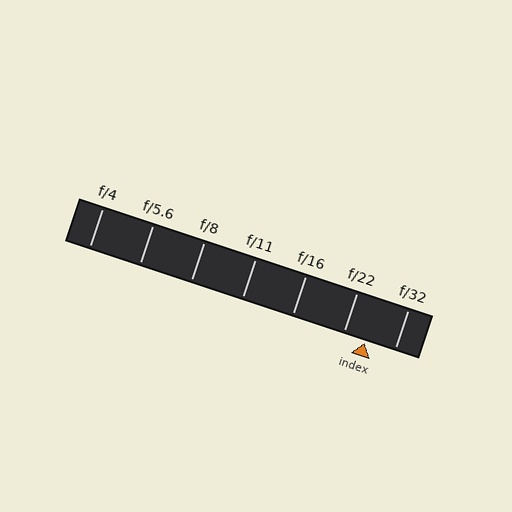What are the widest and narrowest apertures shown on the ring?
The widest aperture shown is f/4 and the narrowest is f/32.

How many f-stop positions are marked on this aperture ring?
There are 7 f-stop positions marked.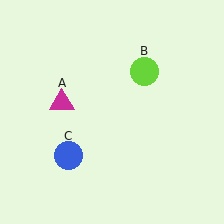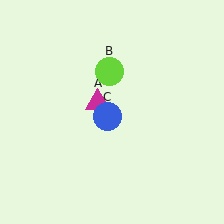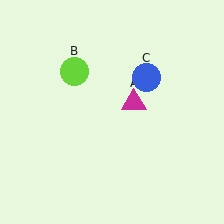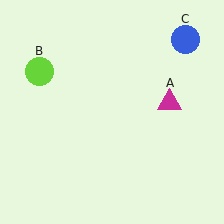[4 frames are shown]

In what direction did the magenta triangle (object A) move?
The magenta triangle (object A) moved right.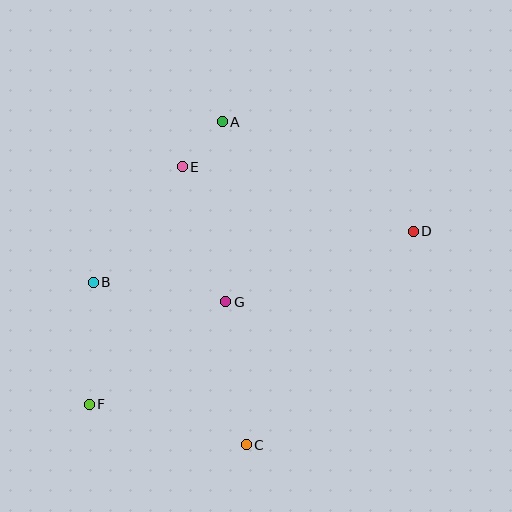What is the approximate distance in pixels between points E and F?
The distance between E and F is approximately 255 pixels.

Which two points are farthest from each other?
Points D and F are farthest from each other.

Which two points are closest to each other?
Points A and E are closest to each other.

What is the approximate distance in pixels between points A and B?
The distance between A and B is approximately 206 pixels.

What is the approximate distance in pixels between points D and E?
The distance between D and E is approximately 240 pixels.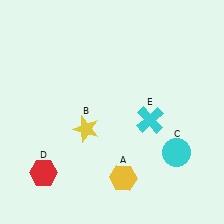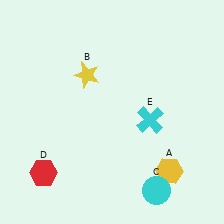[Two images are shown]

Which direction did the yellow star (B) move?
The yellow star (B) moved up.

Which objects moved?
The objects that moved are: the yellow hexagon (A), the yellow star (B), the cyan circle (C).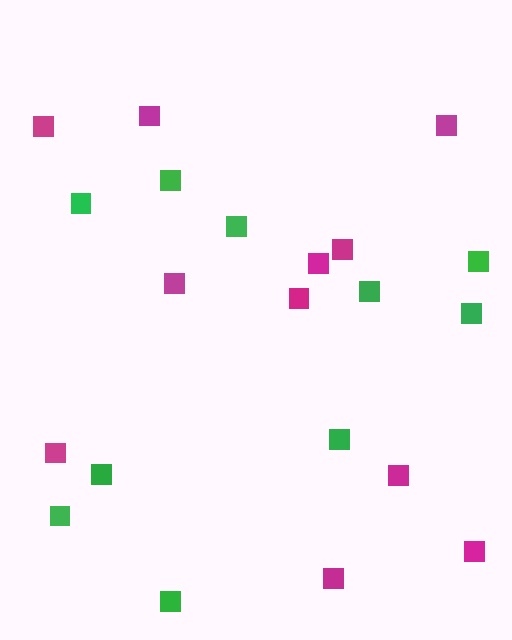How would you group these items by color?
There are 2 groups: one group of magenta squares (11) and one group of green squares (10).